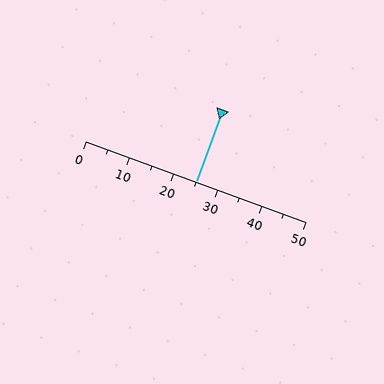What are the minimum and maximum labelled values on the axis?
The axis runs from 0 to 50.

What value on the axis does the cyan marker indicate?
The marker indicates approximately 25.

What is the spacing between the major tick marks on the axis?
The major ticks are spaced 10 apart.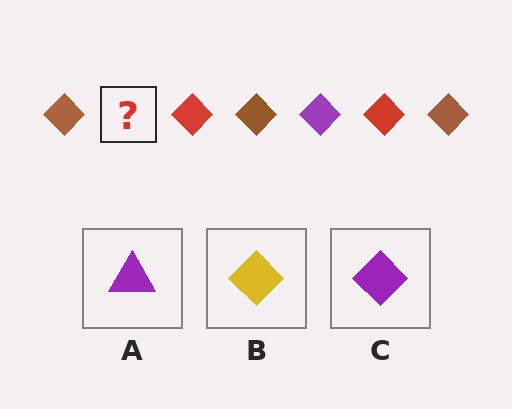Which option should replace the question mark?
Option C.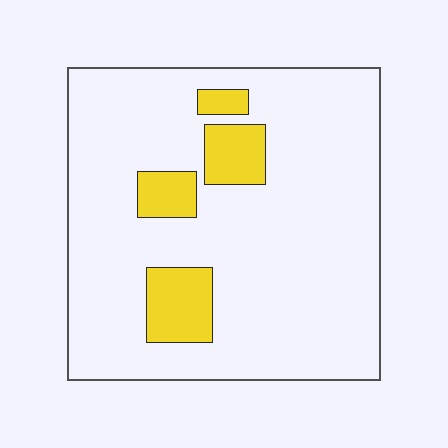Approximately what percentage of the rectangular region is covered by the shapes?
Approximately 15%.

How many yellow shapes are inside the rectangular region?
4.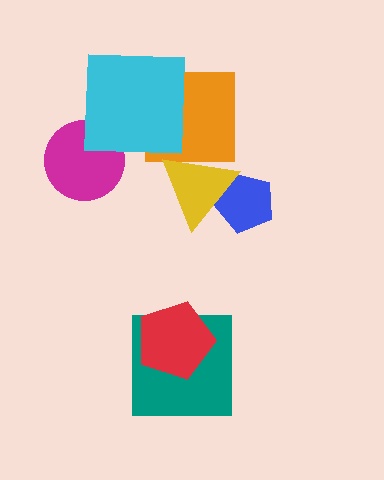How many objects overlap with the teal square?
1 object overlaps with the teal square.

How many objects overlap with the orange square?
2 objects overlap with the orange square.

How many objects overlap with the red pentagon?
1 object overlaps with the red pentagon.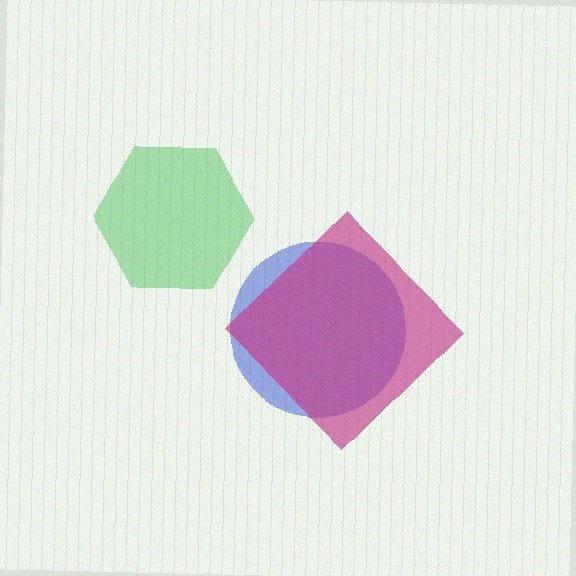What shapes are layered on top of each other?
The layered shapes are: a green hexagon, a blue circle, a magenta diamond.